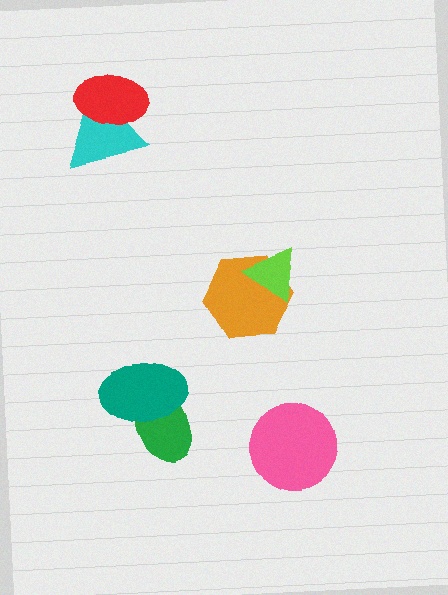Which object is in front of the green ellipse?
The teal ellipse is in front of the green ellipse.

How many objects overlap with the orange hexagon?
1 object overlaps with the orange hexagon.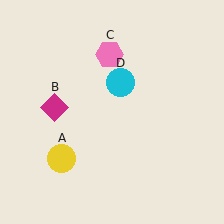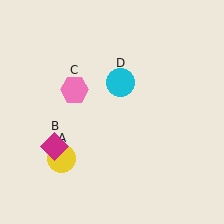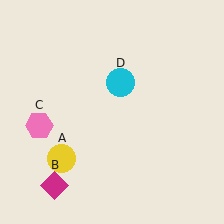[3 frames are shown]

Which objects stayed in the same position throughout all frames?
Yellow circle (object A) and cyan circle (object D) remained stationary.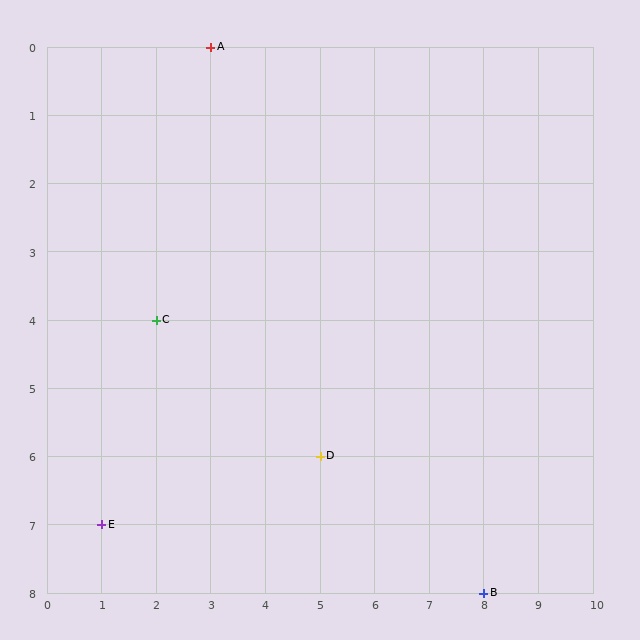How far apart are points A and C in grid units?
Points A and C are 1 column and 4 rows apart (about 4.1 grid units diagonally).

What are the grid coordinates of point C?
Point C is at grid coordinates (2, 4).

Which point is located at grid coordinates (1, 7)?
Point E is at (1, 7).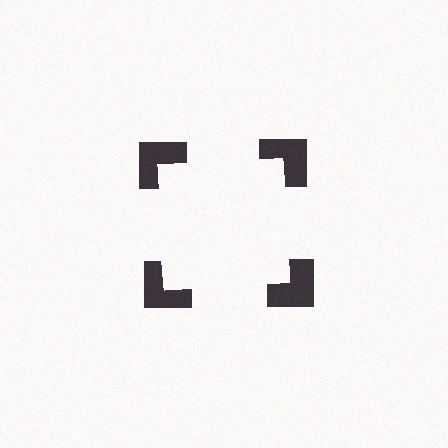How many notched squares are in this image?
There are 4 — one at each vertex of the illusory square.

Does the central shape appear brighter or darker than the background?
It typically appears slightly brighter than the background, even though no actual brightness change is drawn.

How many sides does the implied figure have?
4 sides.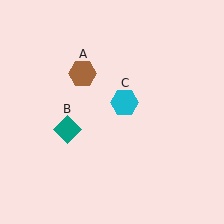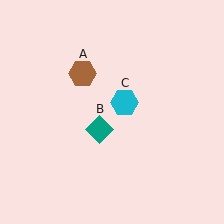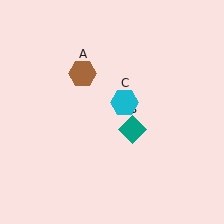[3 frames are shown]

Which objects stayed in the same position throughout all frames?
Brown hexagon (object A) and cyan hexagon (object C) remained stationary.